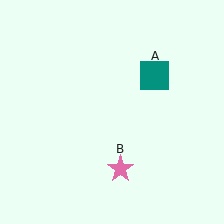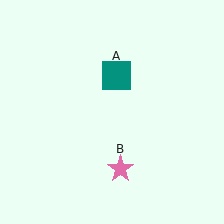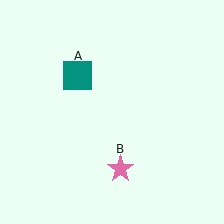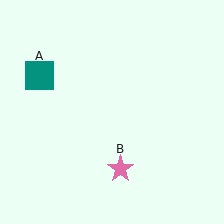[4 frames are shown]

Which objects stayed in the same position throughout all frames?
Pink star (object B) remained stationary.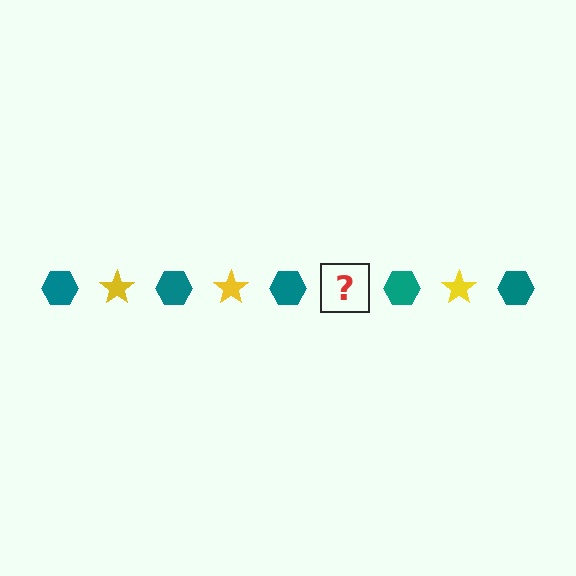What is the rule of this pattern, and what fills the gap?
The rule is that the pattern alternates between teal hexagon and yellow star. The gap should be filled with a yellow star.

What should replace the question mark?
The question mark should be replaced with a yellow star.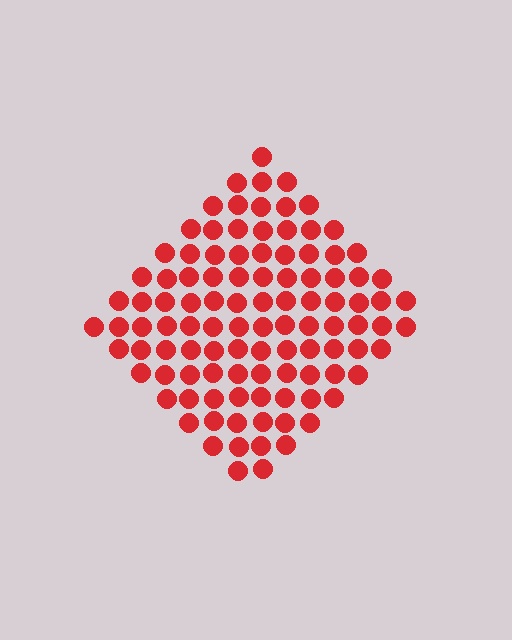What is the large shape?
The large shape is a diamond.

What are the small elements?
The small elements are circles.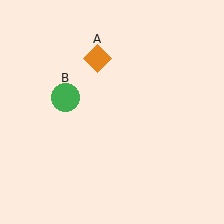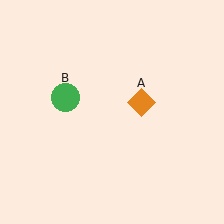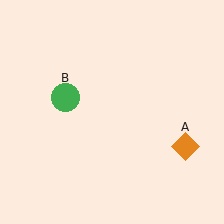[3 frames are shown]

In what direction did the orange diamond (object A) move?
The orange diamond (object A) moved down and to the right.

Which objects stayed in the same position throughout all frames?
Green circle (object B) remained stationary.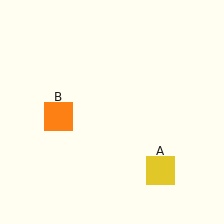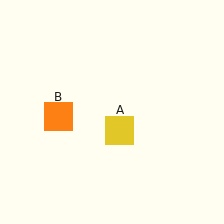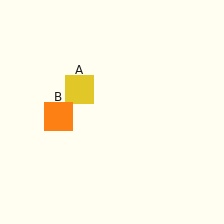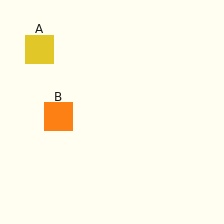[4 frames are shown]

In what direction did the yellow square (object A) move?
The yellow square (object A) moved up and to the left.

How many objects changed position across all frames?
1 object changed position: yellow square (object A).